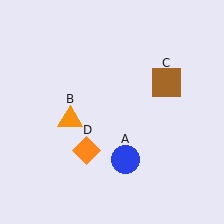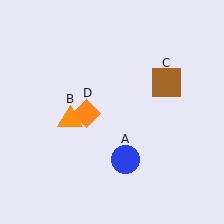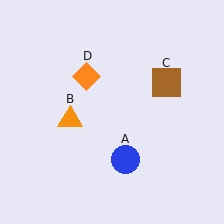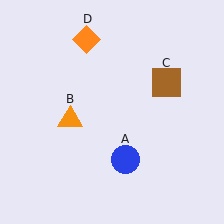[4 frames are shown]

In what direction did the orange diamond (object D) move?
The orange diamond (object D) moved up.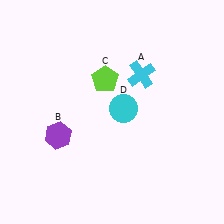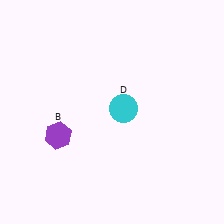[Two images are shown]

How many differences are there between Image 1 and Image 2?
There are 2 differences between the two images.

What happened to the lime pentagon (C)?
The lime pentagon (C) was removed in Image 2. It was in the top-left area of Image 1.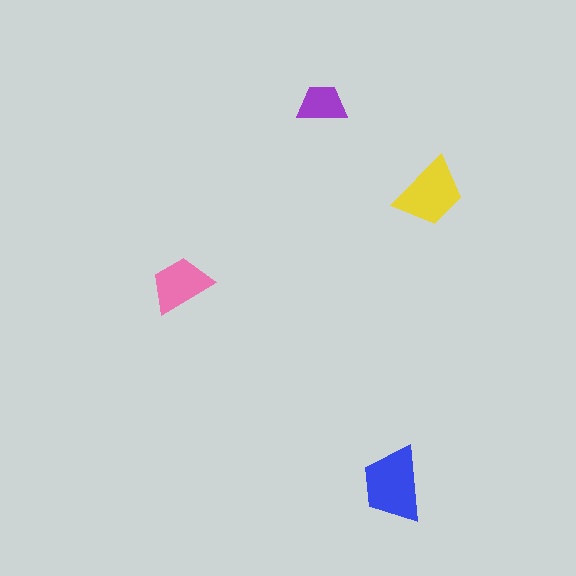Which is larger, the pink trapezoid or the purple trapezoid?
The pink one.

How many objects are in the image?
There are 4 objects in the image.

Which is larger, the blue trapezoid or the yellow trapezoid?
The blue one.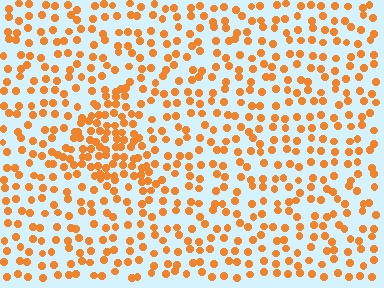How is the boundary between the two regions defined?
The boundary is defined by a change in element density (approximately 2.1x ratio). All elements are the same color, size, and shape.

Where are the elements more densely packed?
The elements are more densely packed inside the triangle boundary.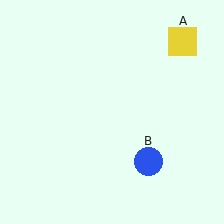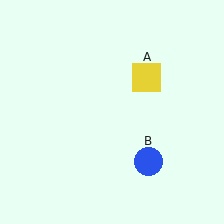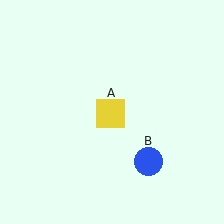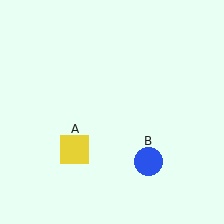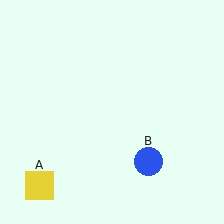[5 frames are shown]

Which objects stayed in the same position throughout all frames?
Blue circle (object B) remained stationary.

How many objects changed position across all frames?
1 object changed position: yellow square (object A).